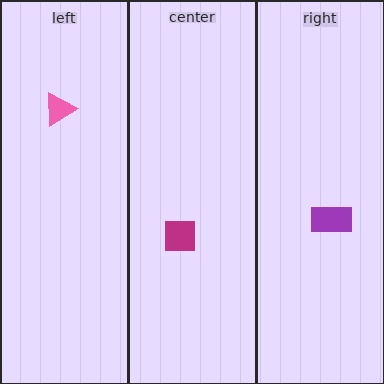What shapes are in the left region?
The pink triangle.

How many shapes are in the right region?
1.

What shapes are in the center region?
The magenta square.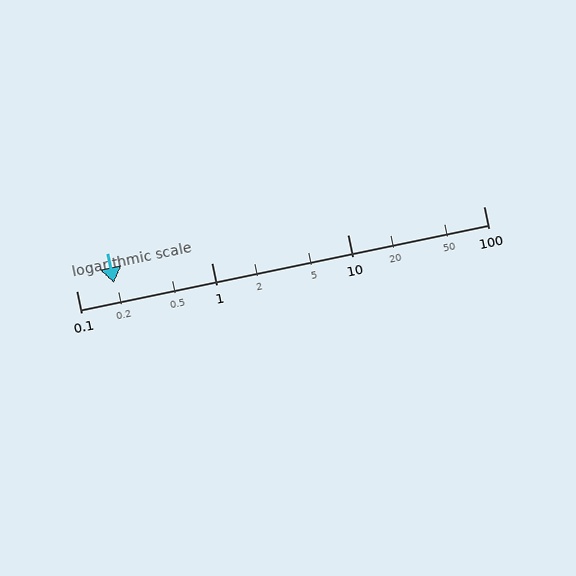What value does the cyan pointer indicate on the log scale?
The pointer indicates approximately 0.19.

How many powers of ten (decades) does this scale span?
The scale spans 3 decades, from 0.1 to 100.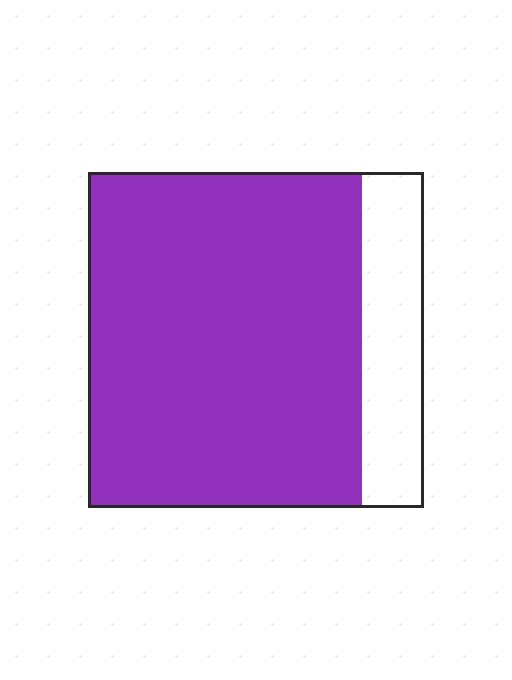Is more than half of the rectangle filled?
Yes.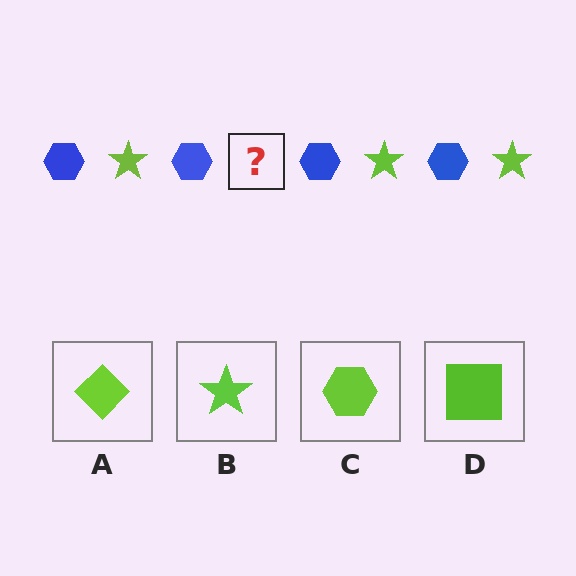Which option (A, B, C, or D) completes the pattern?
B.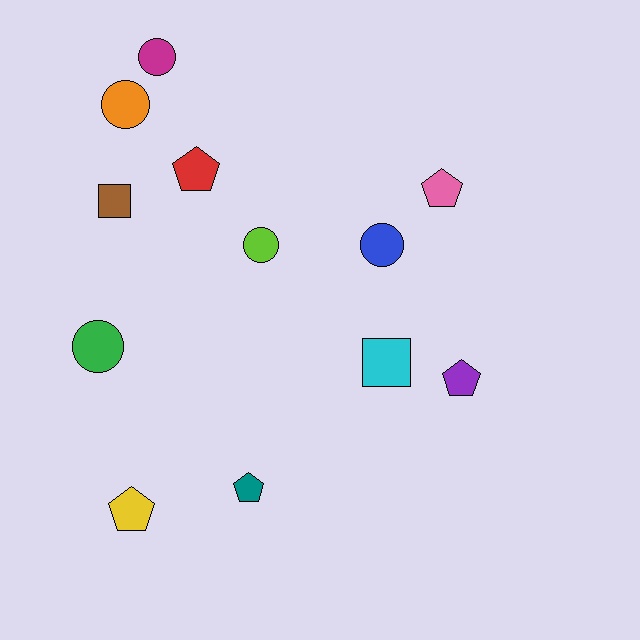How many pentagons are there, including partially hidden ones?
There are 5 pentagons.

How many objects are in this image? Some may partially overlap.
There are 12 objects.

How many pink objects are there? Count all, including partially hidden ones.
There is 1 pink object.